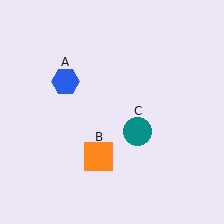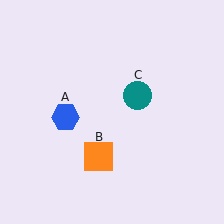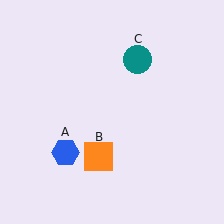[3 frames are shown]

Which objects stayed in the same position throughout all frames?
Orange square (object B) remained stationary.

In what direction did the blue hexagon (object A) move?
The blue hexagon (object A) moved down.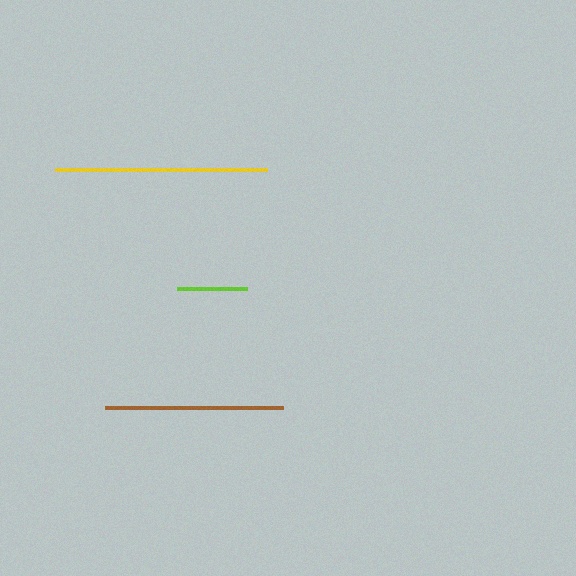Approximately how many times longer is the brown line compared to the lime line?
The brown line is approximately 2.6 times the length of the lime line.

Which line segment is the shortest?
The lime line is the shortest at approximately 70 pixels.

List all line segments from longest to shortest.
From longest to shortest: yellow, brown, lime.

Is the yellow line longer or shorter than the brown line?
The yellow line is longer than the brown line.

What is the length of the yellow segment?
The yellow segment is approximately 212 pixels long.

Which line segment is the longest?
The yellow line is the longest at approximately 212 pixels.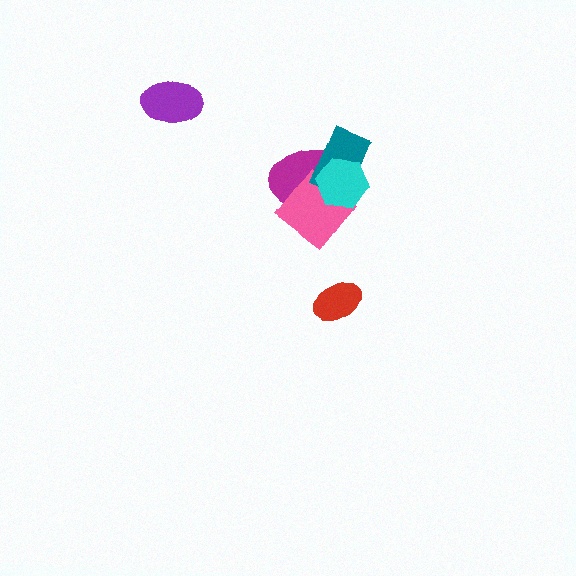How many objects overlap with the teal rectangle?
3 objects overlap with the teal rectangle.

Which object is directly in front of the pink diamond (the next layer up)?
The teal rectangle is directly in front of the pink diamond.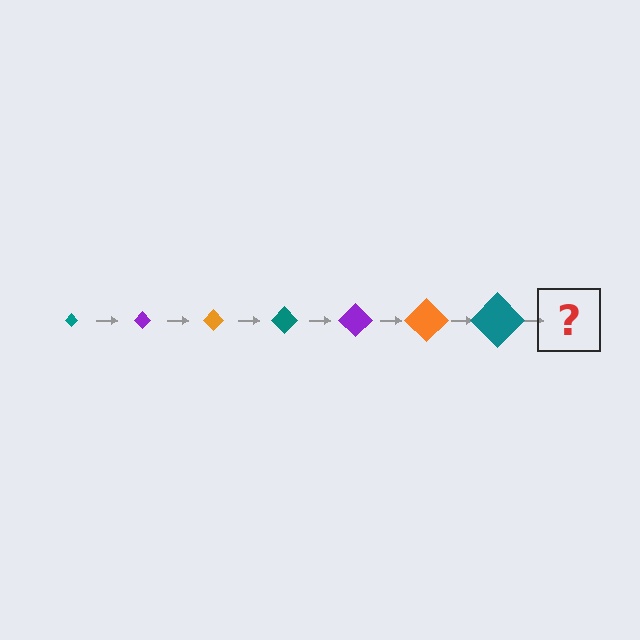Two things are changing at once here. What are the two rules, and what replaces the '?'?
The two rules are that the diamond grows larger each step and the color cycles through teal, purple, and orange. The '?' should be a purple diamond, larger than the previous one.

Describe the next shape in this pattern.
It should be a purple diamond, larger than the previous one.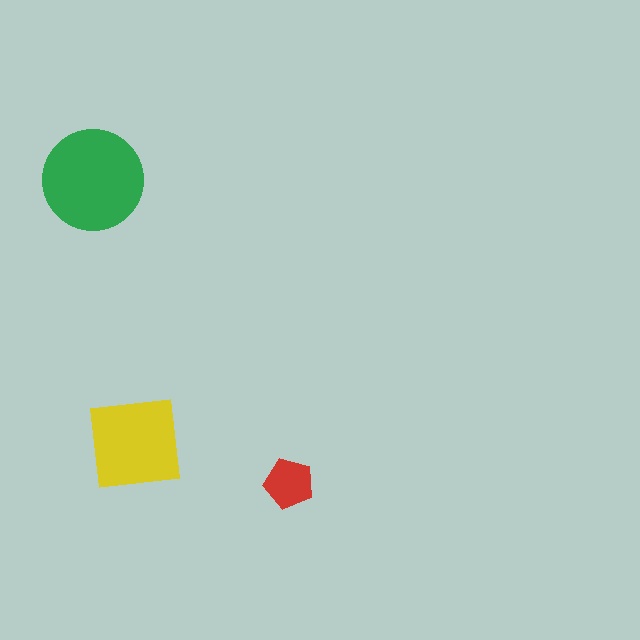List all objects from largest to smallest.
The green circle, the yellow square, the red pentagon.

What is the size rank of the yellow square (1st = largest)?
2nd.